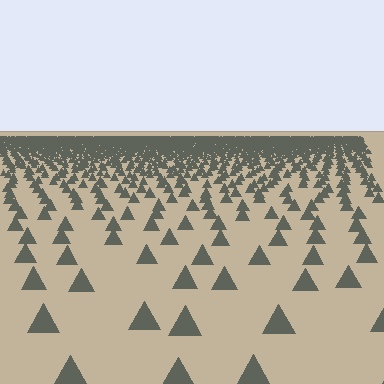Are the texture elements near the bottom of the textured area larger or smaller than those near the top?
Larger. Near the bottom, elements are closer to the viewer and appear at a bigger on-screen size.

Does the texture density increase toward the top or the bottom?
Density increases toward the top.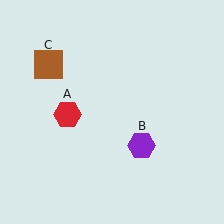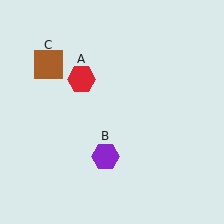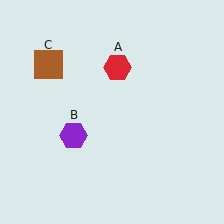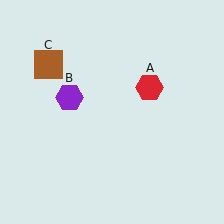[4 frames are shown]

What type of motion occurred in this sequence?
The red hexagon (object A), purple hexagon (object B) rotated clockwise around the center of the scene.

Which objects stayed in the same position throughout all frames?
Brown square (object C) remained stationary.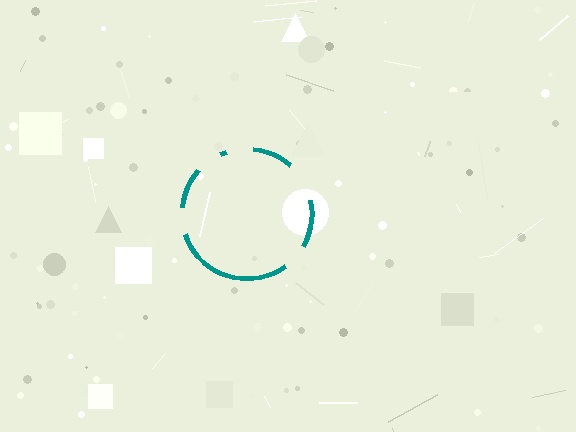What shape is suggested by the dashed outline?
The dashed outline suggests a circle.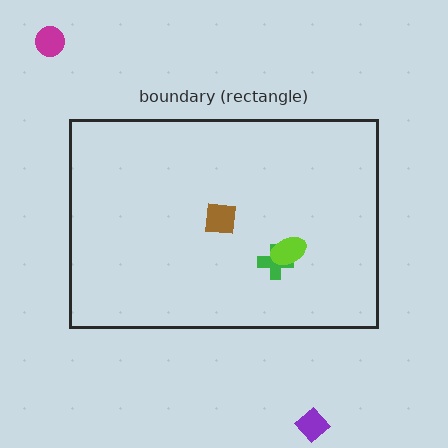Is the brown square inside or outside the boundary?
Inside.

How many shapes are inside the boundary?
3 inside, 2 outside.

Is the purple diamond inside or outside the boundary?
Outside.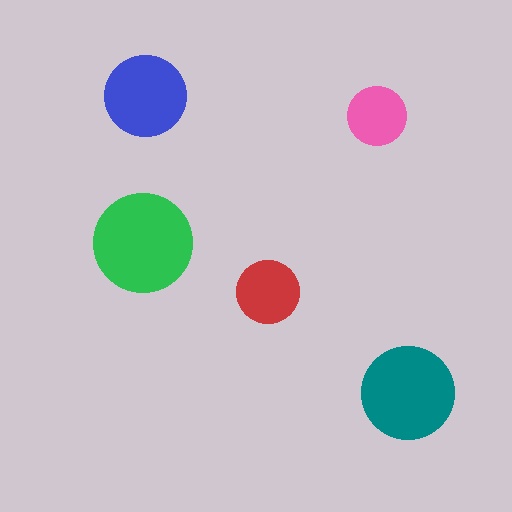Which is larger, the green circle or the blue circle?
The green one.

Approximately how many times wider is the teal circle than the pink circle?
About 1.5 times wider.